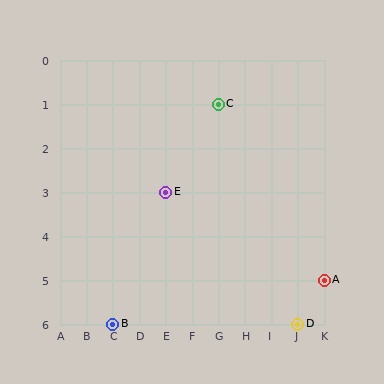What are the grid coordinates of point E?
Point E is at grid coordinates (E, 3).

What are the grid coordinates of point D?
Point D is at grid coordinates (J, 6).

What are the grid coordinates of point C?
Point C is at grid coordinates (G, 1).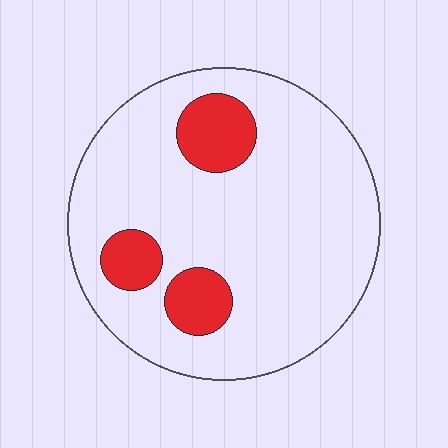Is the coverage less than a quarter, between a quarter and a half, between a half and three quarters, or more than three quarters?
Less than a quarter.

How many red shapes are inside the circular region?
3.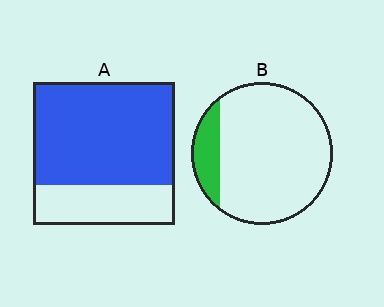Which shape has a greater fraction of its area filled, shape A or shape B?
Shape A.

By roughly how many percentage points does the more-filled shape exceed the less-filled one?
By roughly 55 percentage points (A over B).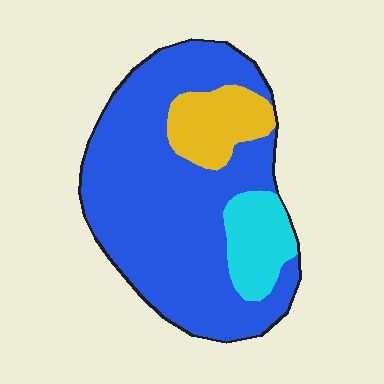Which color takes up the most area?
Blue, at roughly 75%.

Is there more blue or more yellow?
Blue.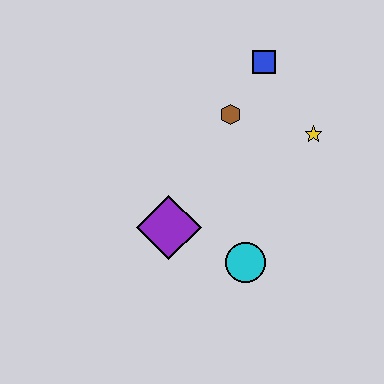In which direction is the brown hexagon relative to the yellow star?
The brown hexagon is to the left of the yellow star.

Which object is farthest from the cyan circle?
The blue square is farthest from the cyan circle.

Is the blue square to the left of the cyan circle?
No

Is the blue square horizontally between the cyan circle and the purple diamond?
No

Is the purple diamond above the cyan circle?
Yes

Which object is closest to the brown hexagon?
The blue square is closest to the brown hexagon.